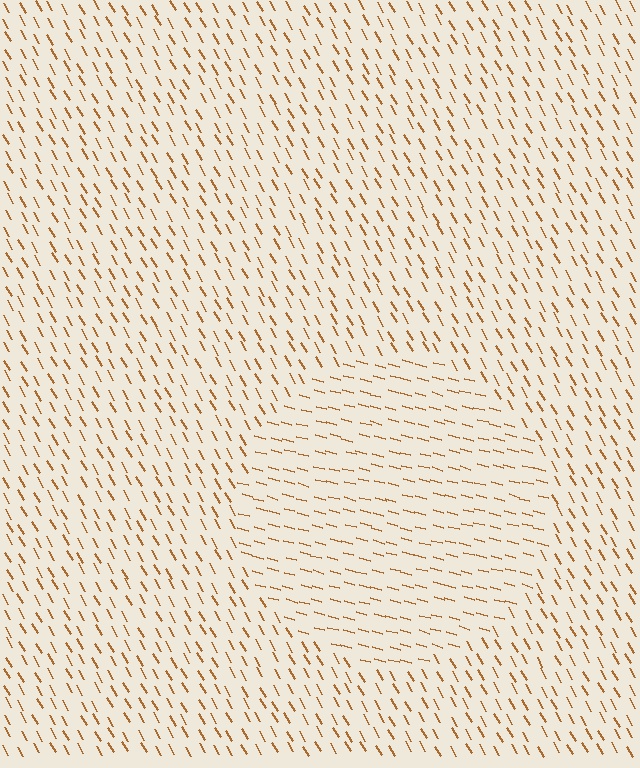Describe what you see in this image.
The image is filled with small brown line segments. A circle region in the image has lines oriented differently from the surrounding lines, creating a visible texture boundary.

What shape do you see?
I see a circle.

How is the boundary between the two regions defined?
The boundary is defined purely by a change in line orientation (approximately 45 degrees difference). All lines are the same color and thickness.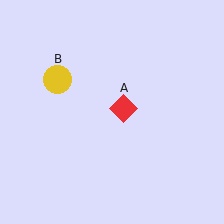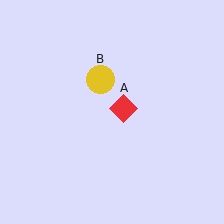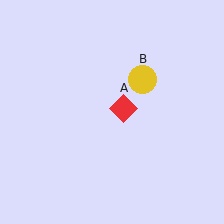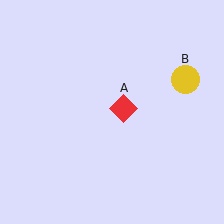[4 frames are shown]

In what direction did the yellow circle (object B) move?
The yellow circle (object B) moved right.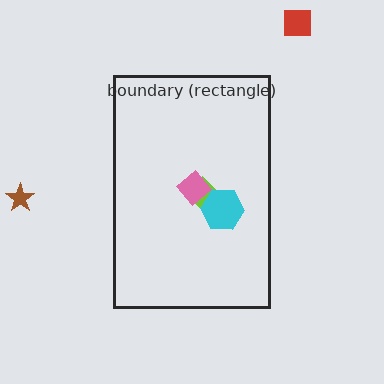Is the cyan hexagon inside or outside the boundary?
Inside.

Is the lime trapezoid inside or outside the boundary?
Inside.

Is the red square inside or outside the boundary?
Outside.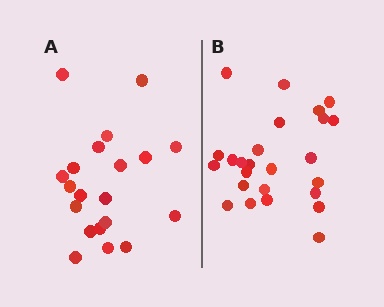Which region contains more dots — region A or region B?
Region B (the right region) has more dots.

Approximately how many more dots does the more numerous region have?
Region B has about 5 more dots than region A.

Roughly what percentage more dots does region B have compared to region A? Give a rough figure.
About 25% more.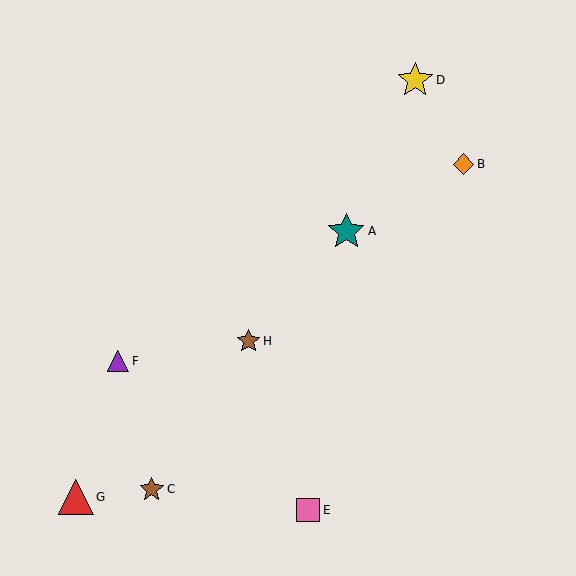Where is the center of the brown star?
The center of the brown star is at (248, 341).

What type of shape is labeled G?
Shape G is a red triangle.